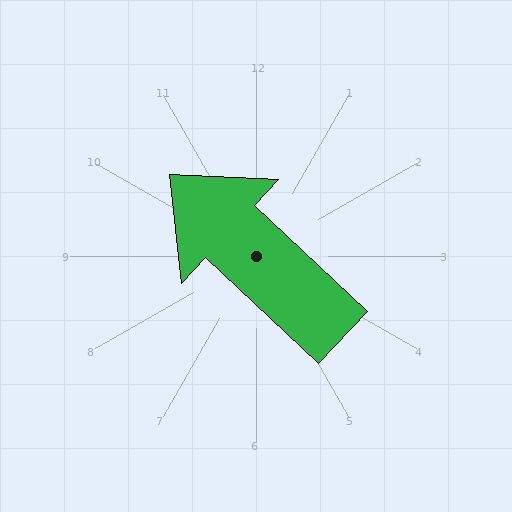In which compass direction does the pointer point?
Northwest.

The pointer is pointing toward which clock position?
Roughly 10 o'clock.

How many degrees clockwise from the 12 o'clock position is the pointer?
Approximately 313 degrees.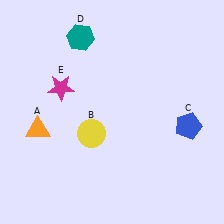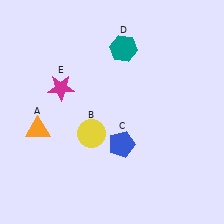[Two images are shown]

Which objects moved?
The objects that moved are: the blue pentagon (C), the teal hexagon (D).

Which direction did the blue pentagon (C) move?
The blue pentagon (C) moved left.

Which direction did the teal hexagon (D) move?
The teal hexagon (D) moved right.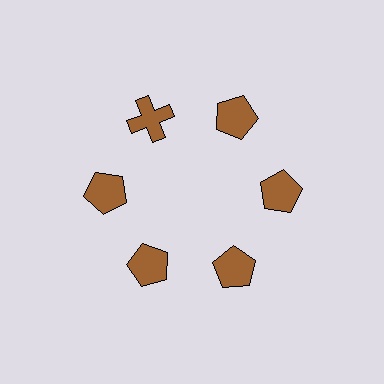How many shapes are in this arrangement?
There are 6 shapes arranged in a ring pattern.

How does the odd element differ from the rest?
It has a different shape: cross instead of pentagon.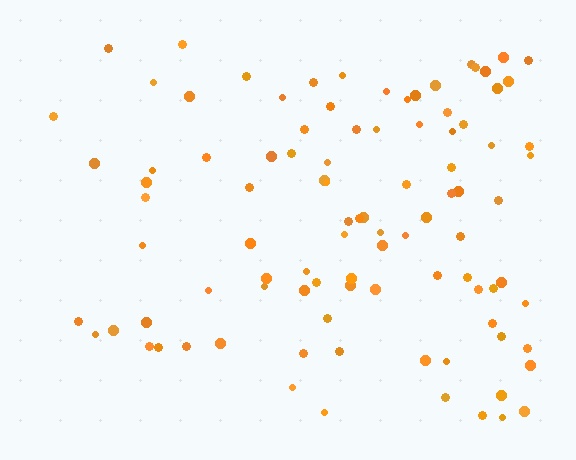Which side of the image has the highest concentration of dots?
The right.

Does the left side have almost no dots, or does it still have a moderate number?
Still a moderate number, just noticeably fewer than the right.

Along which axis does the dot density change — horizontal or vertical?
Horizontal.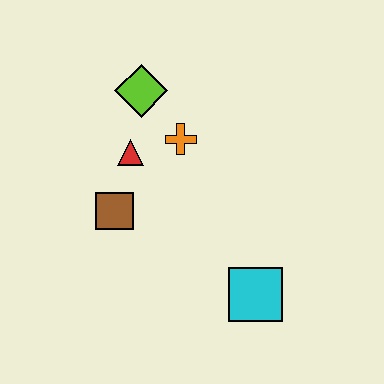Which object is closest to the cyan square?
The brown square is closest to the cyan square.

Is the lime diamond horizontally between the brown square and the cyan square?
Yes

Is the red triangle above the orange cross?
No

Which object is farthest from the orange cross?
The cyan square is farthest from the orange cross.